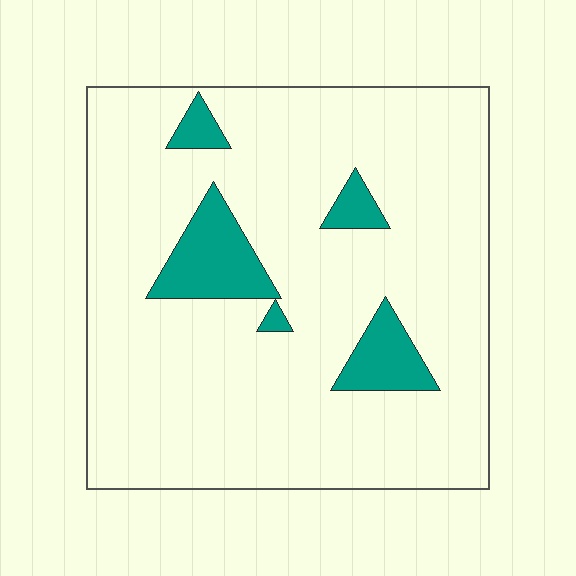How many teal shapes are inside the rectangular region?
5.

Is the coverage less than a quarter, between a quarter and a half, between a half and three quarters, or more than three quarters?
Less than a quarter.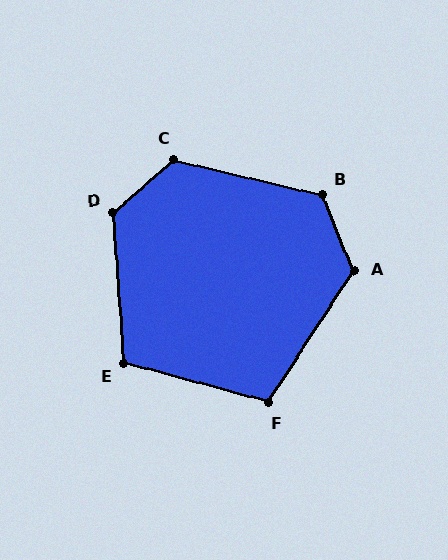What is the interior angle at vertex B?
Approximately 125 degrees (obtuse).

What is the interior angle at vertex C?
Approximately 126 degrees (obtuse).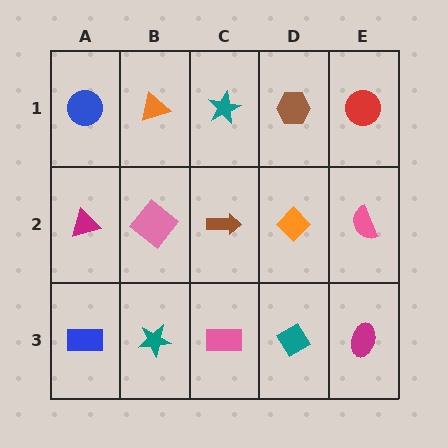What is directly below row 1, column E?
A pink semicircle.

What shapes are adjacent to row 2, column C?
A teal star (row 1, column C), a pink rectangle (row 3, column C), a pink diamond (row 2, column B), an orange diamond (row 2, column D).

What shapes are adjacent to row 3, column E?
A pink semicircle (row 2, column E), a teal diamond (row 3, column D).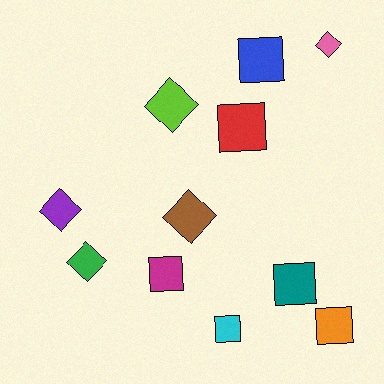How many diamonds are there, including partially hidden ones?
There are 5 diamonds.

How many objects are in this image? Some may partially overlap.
There are 11 objects.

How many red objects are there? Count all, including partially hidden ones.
There is 1 red object.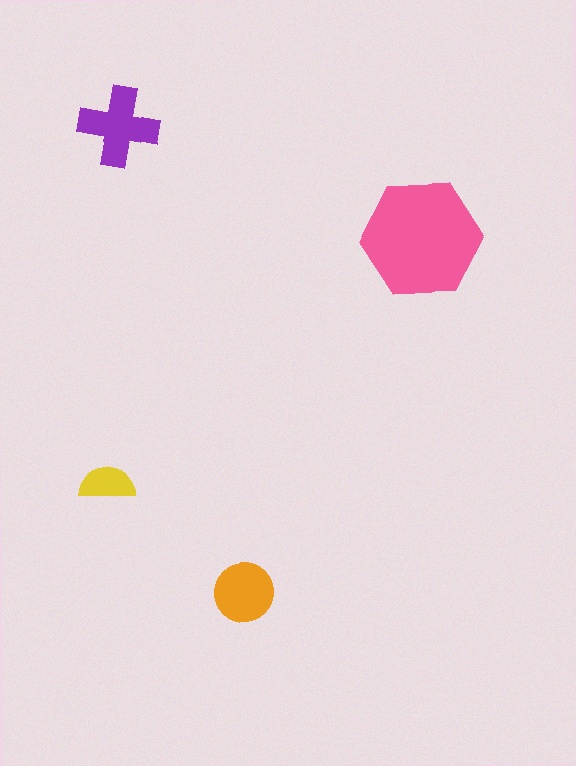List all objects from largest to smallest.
The pink hexagon, the purple cross, the orange circle, the yellow semicircle.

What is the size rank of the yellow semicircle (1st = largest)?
4th.